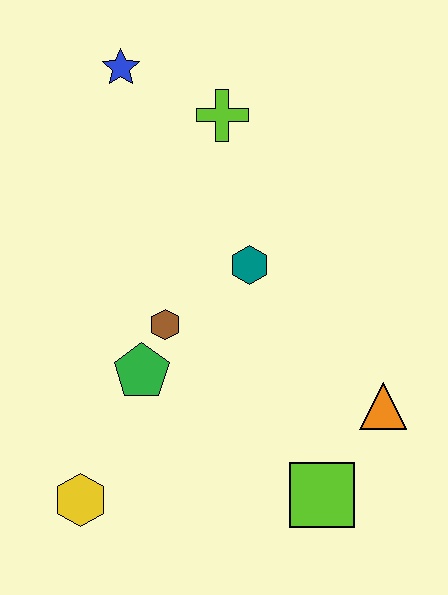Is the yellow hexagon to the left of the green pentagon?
Yes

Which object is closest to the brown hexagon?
The green pentagon is closest to the brown hexagon.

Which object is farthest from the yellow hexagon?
The blue star is farthest from the yellow hexagon.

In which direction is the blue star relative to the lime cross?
The blue star is to the left of the lime cross.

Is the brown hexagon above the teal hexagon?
No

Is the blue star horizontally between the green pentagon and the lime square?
No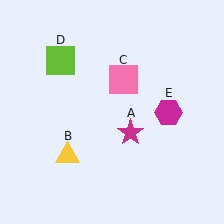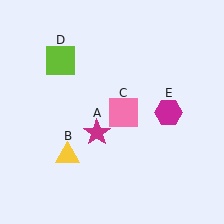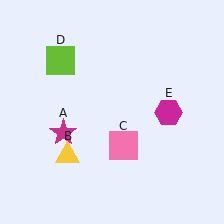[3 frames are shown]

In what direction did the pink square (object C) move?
The pink square (object C) moved down.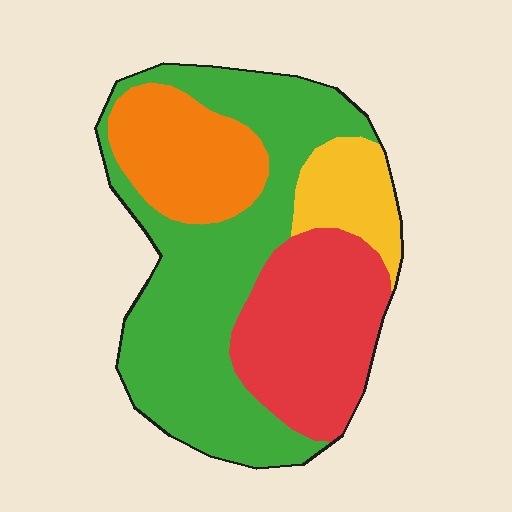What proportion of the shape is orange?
Orange covers roughly 15% of the shape.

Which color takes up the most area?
Green, at roughly 45%.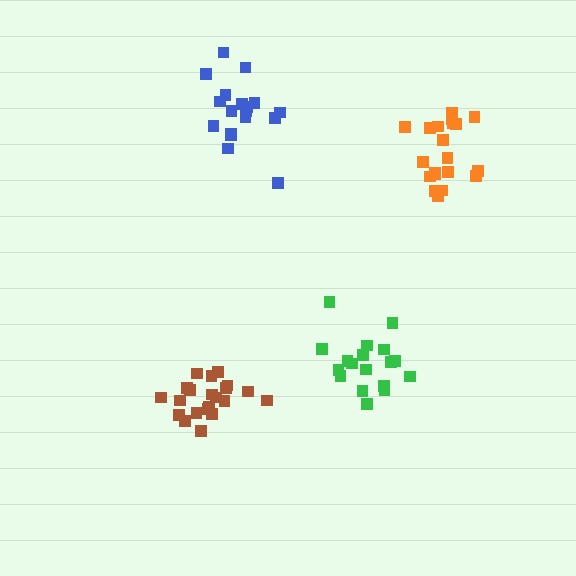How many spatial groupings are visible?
There are 4 spatial groupings.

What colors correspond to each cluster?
The clusters are colored: orange, brown, blue, green.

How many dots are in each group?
Group 1: 20 dots, Group 2: 21 dots, Group 3: 18 dots, Group 4: 18 dots (77 total).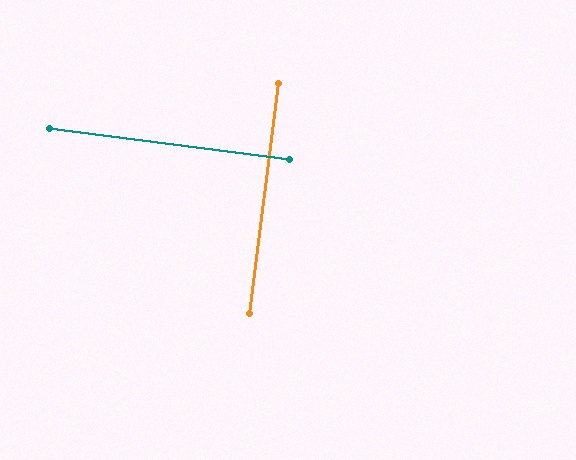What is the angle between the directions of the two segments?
Approximately 90 degrees.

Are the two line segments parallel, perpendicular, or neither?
Perpendicular — they meet at approximately 90°.